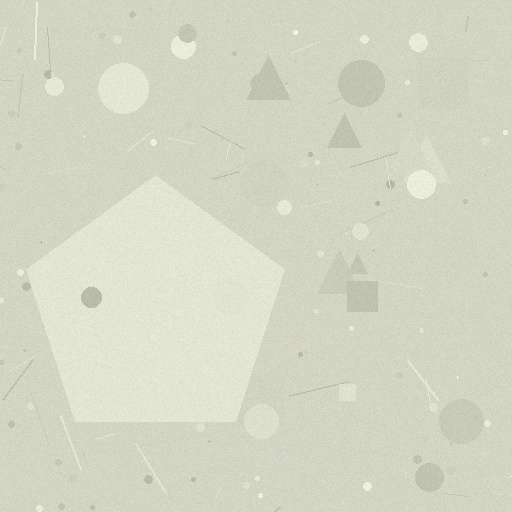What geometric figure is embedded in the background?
A pentagon is embedded in the background.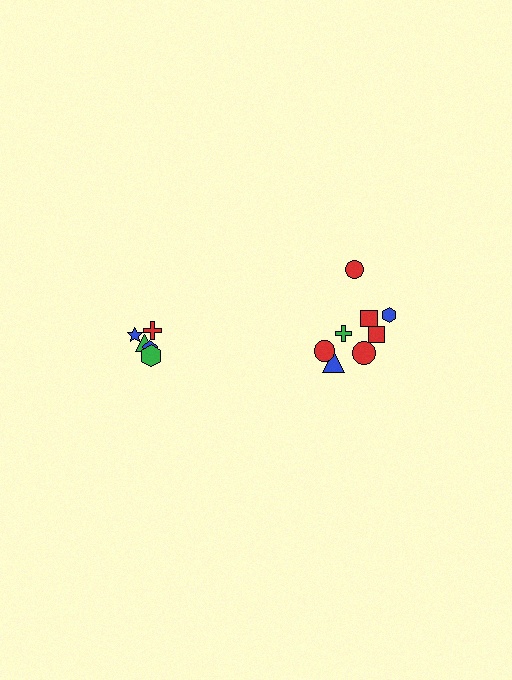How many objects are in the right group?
There are 8 objects.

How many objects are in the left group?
There are 5 objects.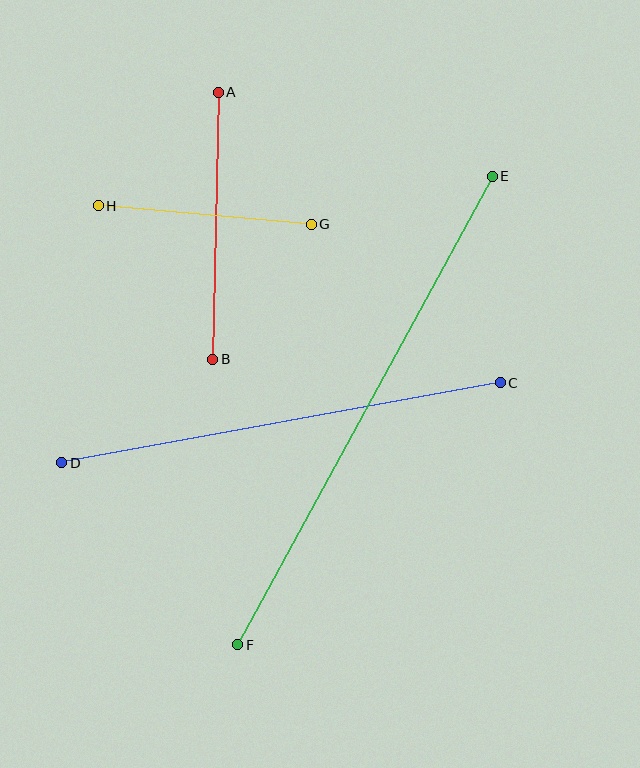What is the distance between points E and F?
The distance is approximately 533 pixels.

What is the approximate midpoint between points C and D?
The midpoint is at approximately (281, 423) pixels.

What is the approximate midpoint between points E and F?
The midpoint is at approximately (365, 410) pixels.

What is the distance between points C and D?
The distance is approximately 446 pixels.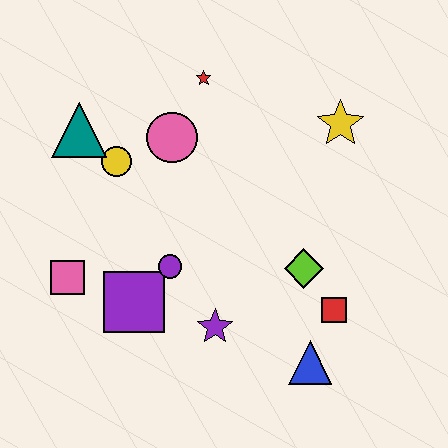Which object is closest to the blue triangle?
The red square is closest to the blue triangle.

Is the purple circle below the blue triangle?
No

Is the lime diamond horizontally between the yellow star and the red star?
Yes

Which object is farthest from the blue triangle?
The teal triangle is farthest from the blue triangle.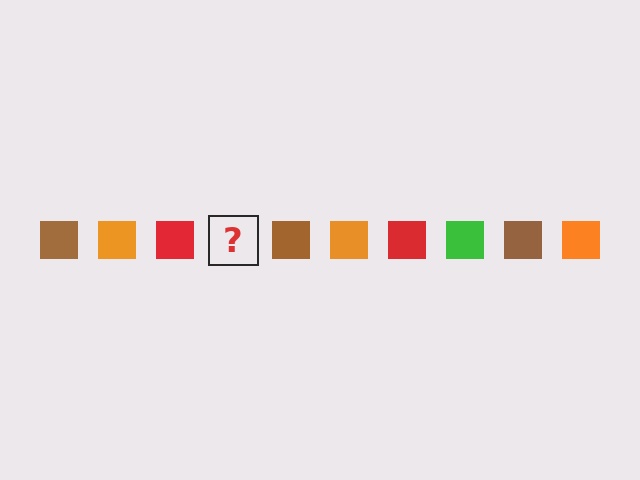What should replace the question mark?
The question mark should be replaced with a green square.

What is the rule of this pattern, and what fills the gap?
The rule is that the pattern cycles through brown, orange, red, green squares. The gap should be filled with a green square.